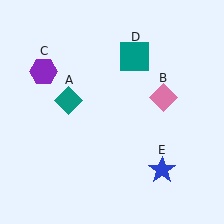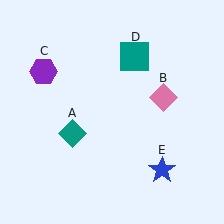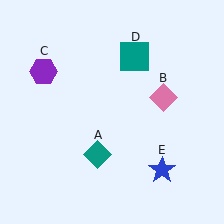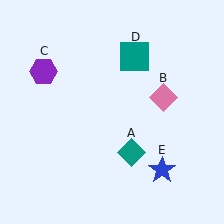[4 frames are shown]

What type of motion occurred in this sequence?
The teal diamond (object A) rotated counterclockwise around the center of the scene.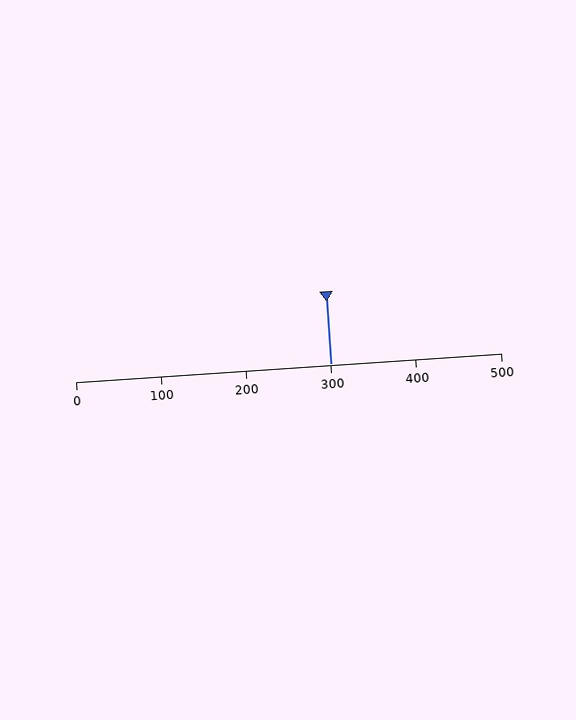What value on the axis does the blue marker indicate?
The marker indicates approximately 300.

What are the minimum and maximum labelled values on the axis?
The axis runs from 0 to 500.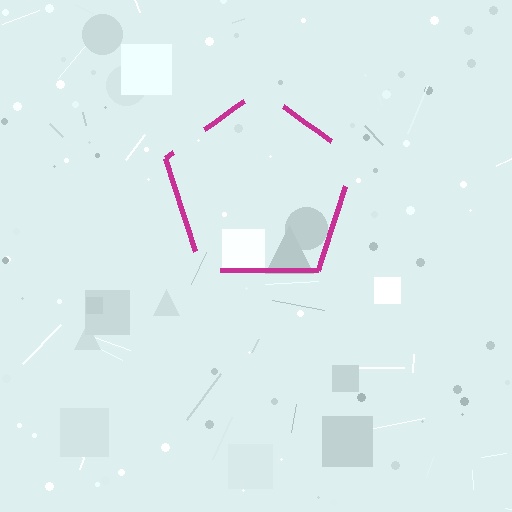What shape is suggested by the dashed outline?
The dashed outline suggests a pentagon.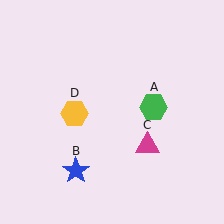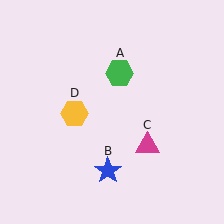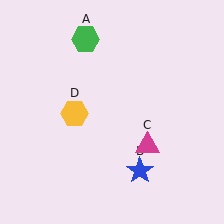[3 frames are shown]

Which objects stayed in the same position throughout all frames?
Magenta triangle (object C) and yellow hexagon (object D) remained stationary.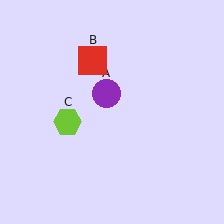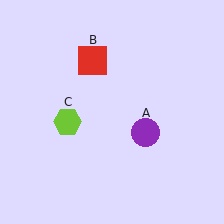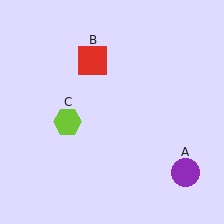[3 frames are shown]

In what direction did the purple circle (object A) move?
The purple circle (object A) moved down and to the right.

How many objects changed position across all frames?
1 object changed position: purple circle (object A).